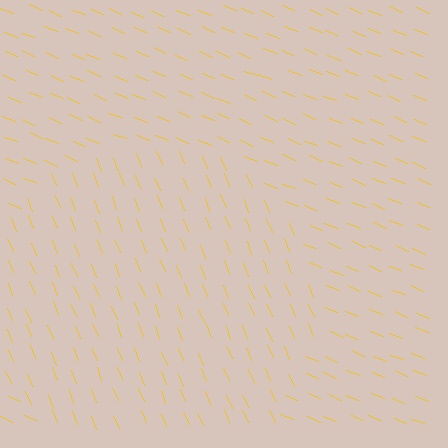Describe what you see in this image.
The image is filled with small yellow line segments. A circle region in the image has lines oriented differently from the surrounding lines, creating a visible texture boundary.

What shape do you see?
I see a circle.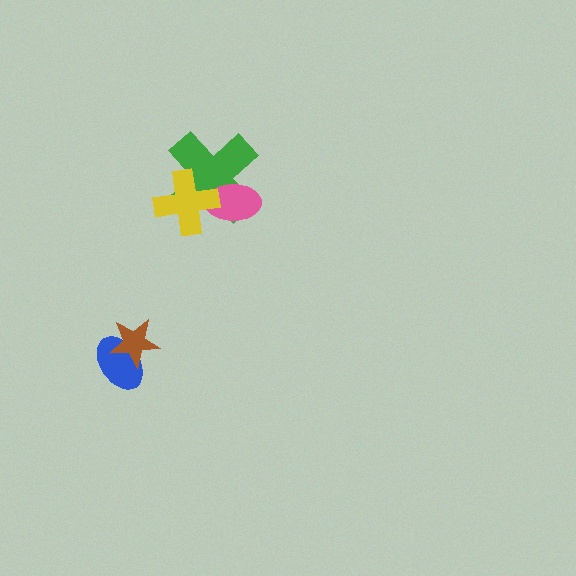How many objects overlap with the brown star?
1 object overlaps with the brown star.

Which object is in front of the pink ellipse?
The yellow cross is in front of the pink ellipse.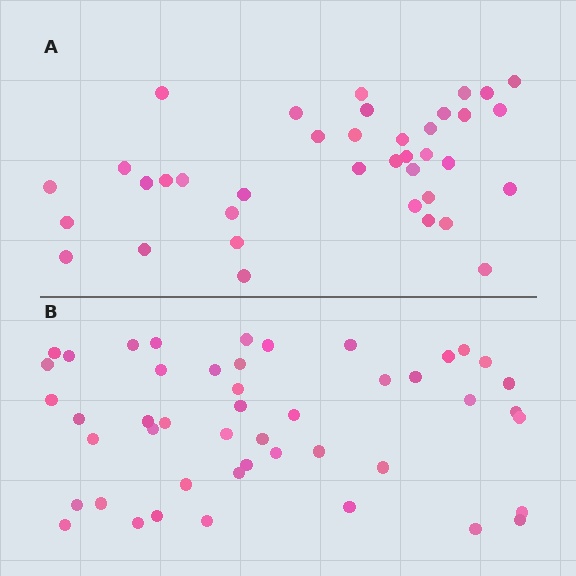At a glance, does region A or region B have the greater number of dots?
Region B (the bottom region) has more dots.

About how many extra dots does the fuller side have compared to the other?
Region B has roughly 8 or so more dots than region A.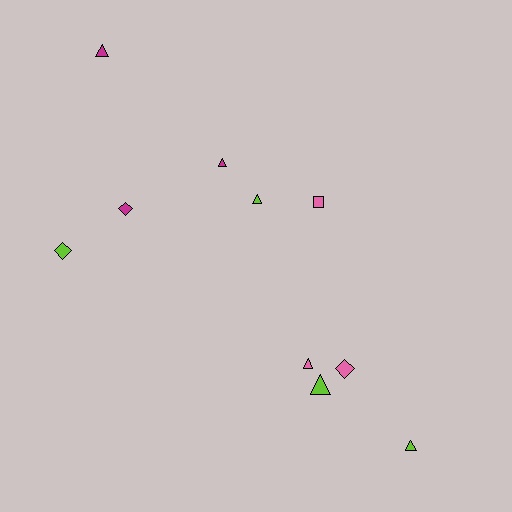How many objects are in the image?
There are 10 objects.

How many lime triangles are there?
There are 3 lime triangles.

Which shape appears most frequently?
Triangle, with 6 objects.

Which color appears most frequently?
Lime, with 4 objects.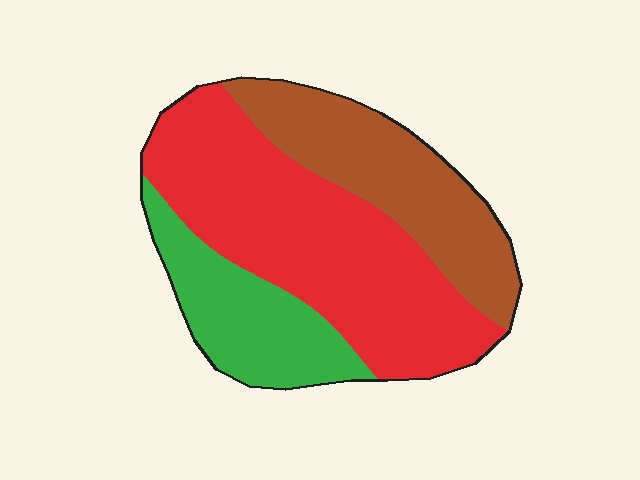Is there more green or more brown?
Brown.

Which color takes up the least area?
Green, at roughly 20%.